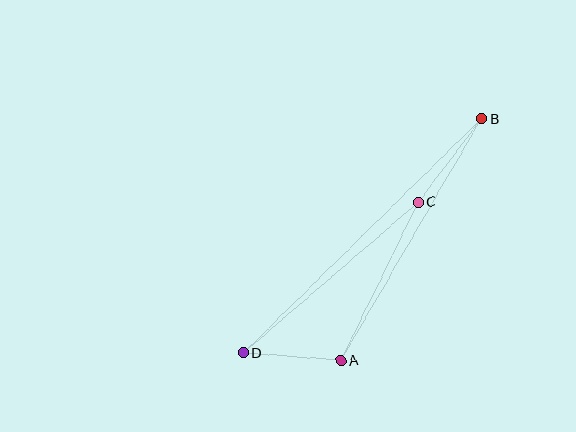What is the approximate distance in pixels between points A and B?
The distance between A and B is approximately 279 pixels.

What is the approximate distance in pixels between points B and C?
The distance between B and C is approximately 104 pixels.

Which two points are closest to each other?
Points A and D are closest to each other.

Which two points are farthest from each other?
Points B and D are farthest from each other.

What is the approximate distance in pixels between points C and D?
The distance between C and D is approximately 231 pixels.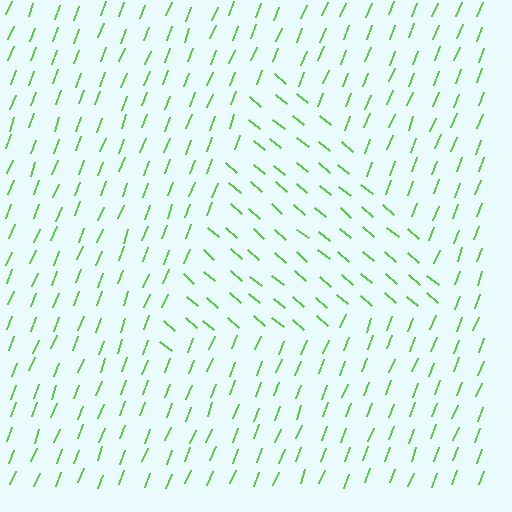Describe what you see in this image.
The image is filled with small lime line segments. A triangle region in the image has lines oriented differently from the surrounding lines, creating a visible texture boundary.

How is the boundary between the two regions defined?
The boundary is defined purely by a change in line orientation (approximately 71 degrees difference). All lines are the same color and thickness.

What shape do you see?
I see a triangle.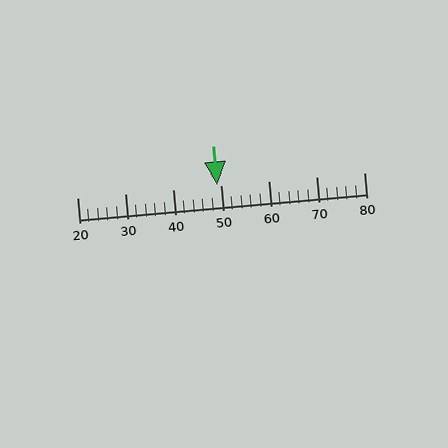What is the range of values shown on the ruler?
The ruler shows values from 20 to 80.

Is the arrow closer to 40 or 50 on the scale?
The arrow is closer to 50.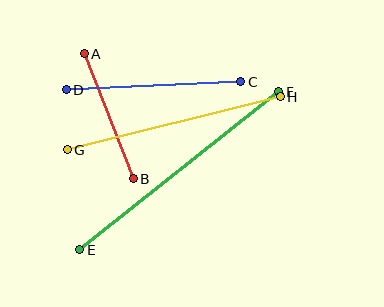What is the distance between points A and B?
The distance is approximately 134 pixels.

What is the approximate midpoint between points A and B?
The midpoint is at approximately (109, 116) pixels.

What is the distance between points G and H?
The distance is approximately 220 pixels.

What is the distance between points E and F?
The distance is approximately 254 pixels.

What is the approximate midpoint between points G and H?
The midpoint is at approximately (174, 123) pixels.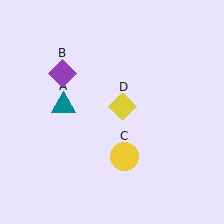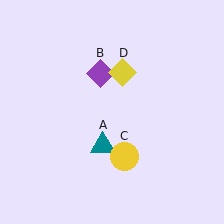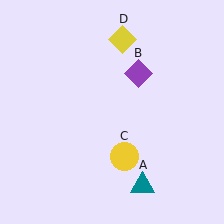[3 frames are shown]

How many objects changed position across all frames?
3 objects changed position: teal triangle (object A), purple diamond (object B), yellow diamond (object D).